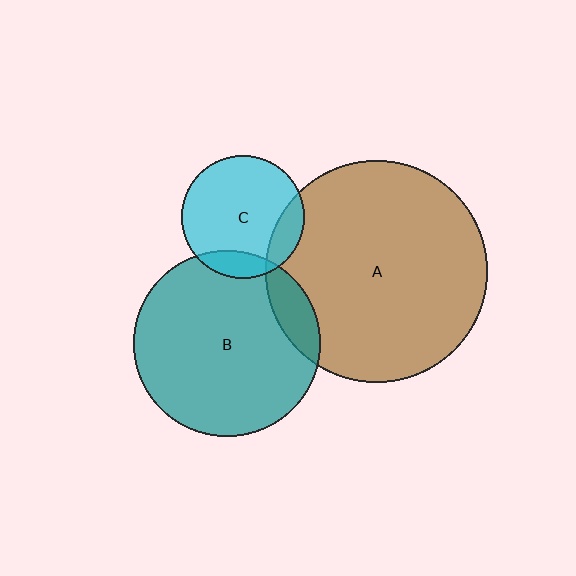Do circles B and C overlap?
Yes.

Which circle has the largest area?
Circle A (brown).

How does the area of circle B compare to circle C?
Approximately 2.3 times.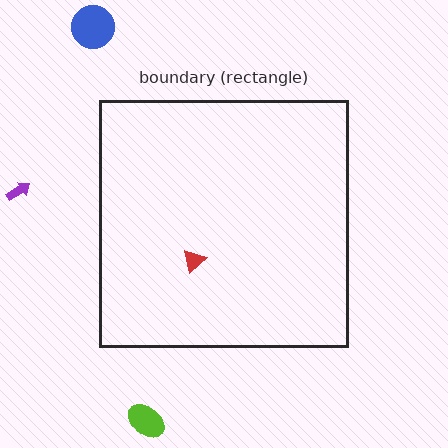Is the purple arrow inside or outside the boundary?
Outside.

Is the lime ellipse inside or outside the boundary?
Outside.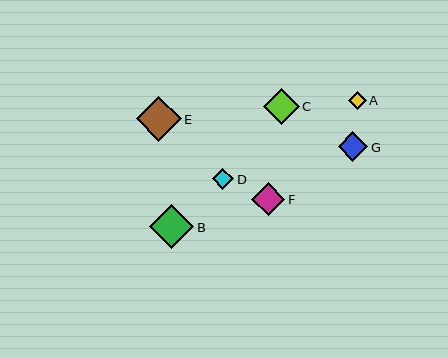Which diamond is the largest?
Diamond E is the largest with a size of approximately 45 pixels.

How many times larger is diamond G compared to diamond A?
Diamond G is approximately 1.6 times the size of diamond A.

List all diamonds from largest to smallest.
From largest to smallest: E, B, C, F, G, D, A.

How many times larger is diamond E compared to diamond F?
Diamond E is approximately 1.3 times the size of diamond F.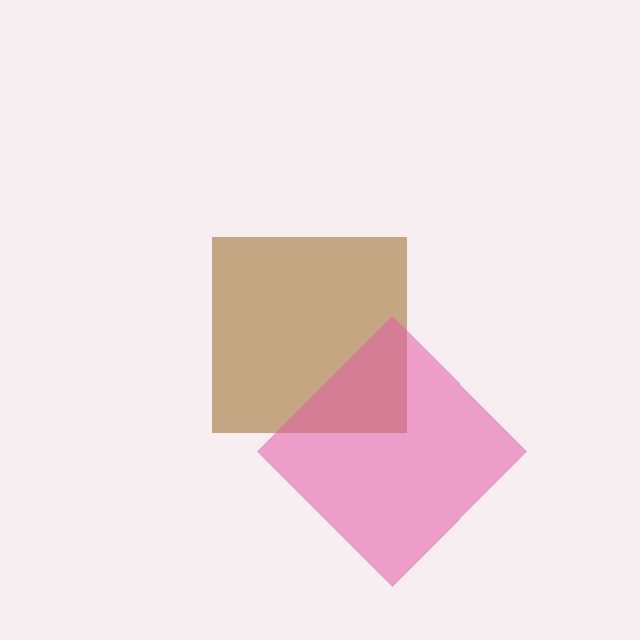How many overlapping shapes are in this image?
There are 2 overlapping shapes in the image.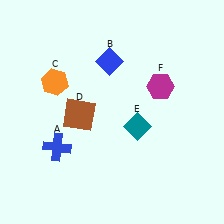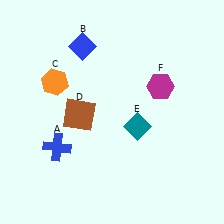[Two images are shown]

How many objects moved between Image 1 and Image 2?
1 object moved between the two images.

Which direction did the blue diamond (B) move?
The blue diamond (B) moved left.